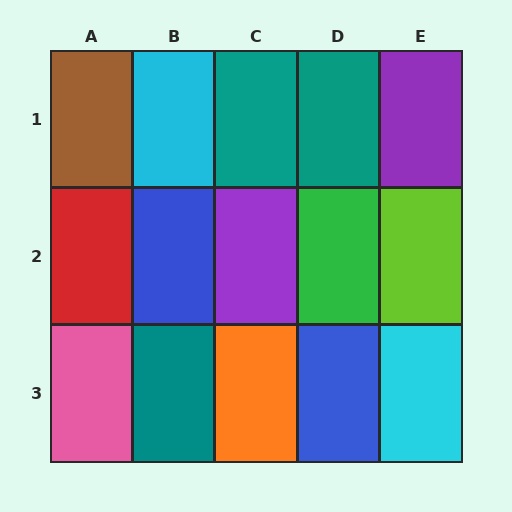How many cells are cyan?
2 cells are cyan.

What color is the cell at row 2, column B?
Blue.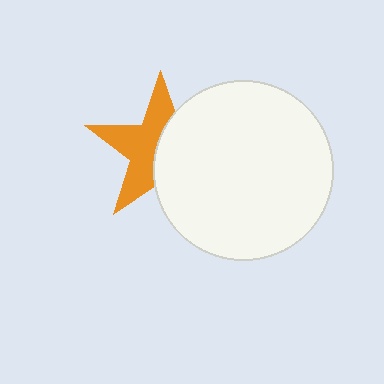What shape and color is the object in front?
The object in front is a white circle.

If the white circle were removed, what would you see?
You would see the complete orange star.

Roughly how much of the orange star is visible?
About half of it is visible (roughly 52%).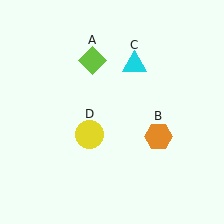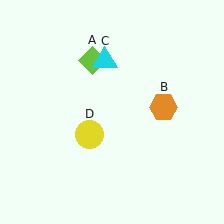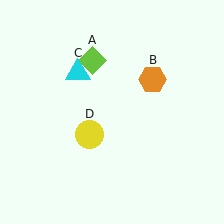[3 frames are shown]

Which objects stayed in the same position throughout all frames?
Lime diamond (object A) and yellow circle (object D) remained stationary.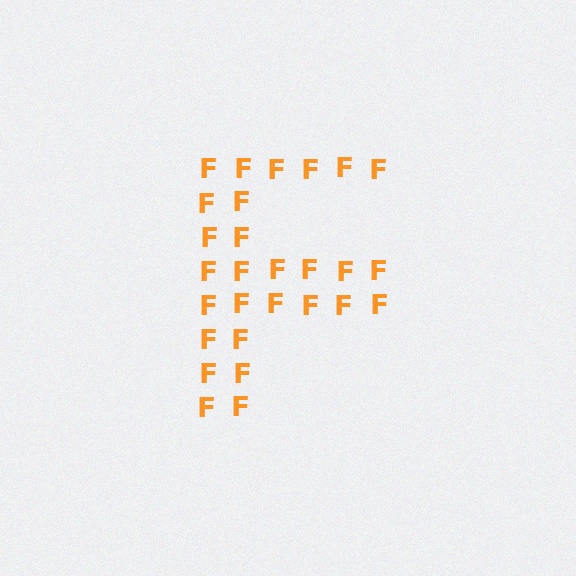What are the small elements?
The small elements are letter F's.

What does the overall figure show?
The overall figure shows the letter F.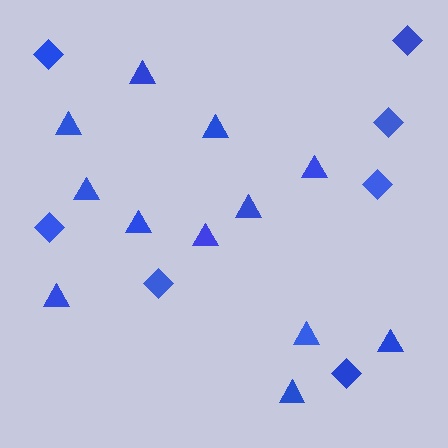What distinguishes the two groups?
There are 2 groups: one group of diamonds (7) and one group of triangles (12).